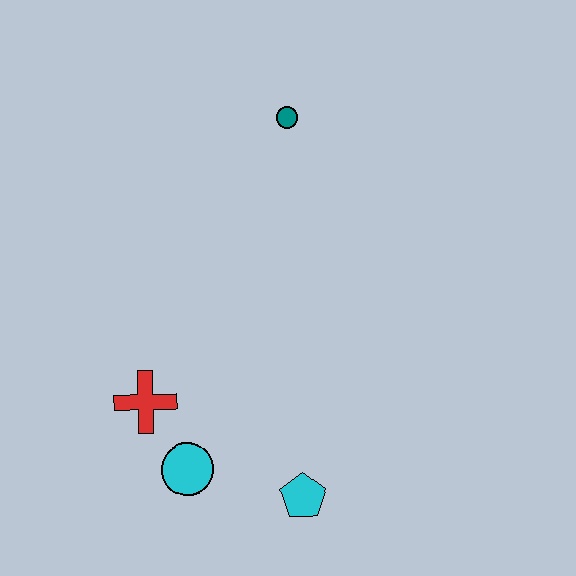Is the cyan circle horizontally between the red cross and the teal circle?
Yes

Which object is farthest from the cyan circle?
The teal circle is farthest from the cyan circle.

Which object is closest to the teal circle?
The red cross is closest to the teal circle.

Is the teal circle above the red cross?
Yes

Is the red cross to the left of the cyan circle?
Yes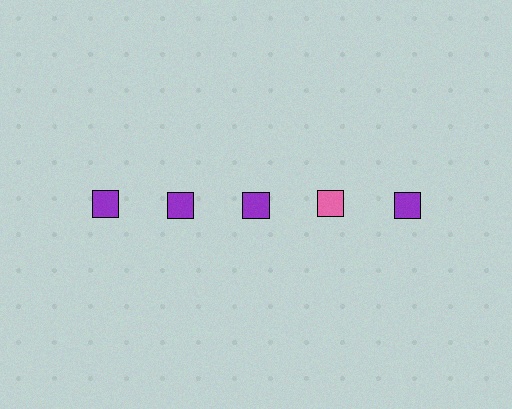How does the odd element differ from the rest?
It has a different color: pink instead of purple.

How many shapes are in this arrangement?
There are 5 shapes arranged in a grid pattern.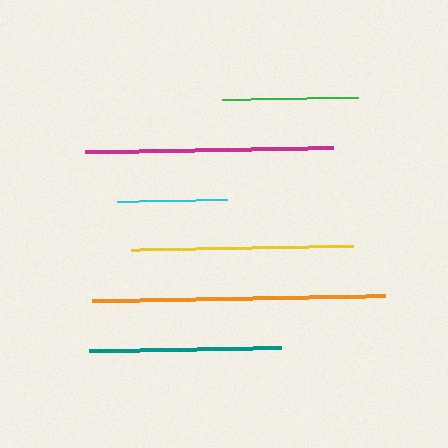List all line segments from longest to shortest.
From longest to shortest: orange, magenta, yellow, teal, green, cyan.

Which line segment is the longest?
The orange line is the longest at approximately 293 pixels.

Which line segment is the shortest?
The cyan line is the shortest at approximately 110 pixels.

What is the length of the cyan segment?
The cyan segment is approximately 110 pixels long.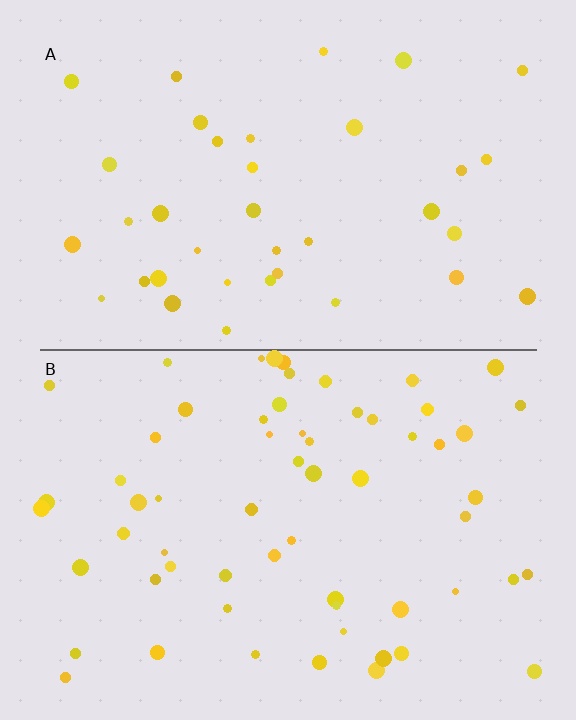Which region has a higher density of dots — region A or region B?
B (the bottom).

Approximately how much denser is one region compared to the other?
Approximately 1.7× — region B over region A.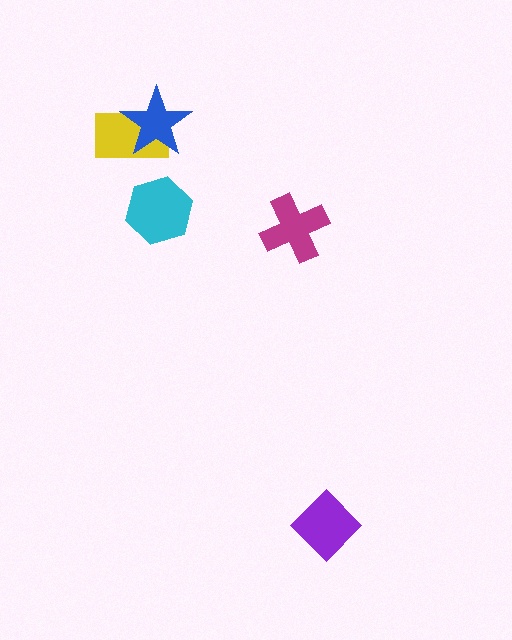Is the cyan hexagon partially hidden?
No, no other shape covers it.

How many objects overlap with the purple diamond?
0 objects overlap with the purple diamond.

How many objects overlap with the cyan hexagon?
0 objects overlap with the cyan hexagon.